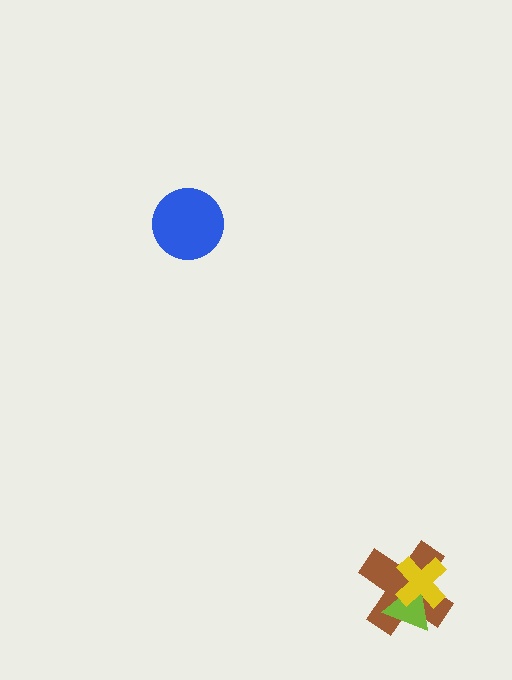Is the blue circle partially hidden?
No, no other shape covers it.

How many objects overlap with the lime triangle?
2 objects overlap with the lime triangle.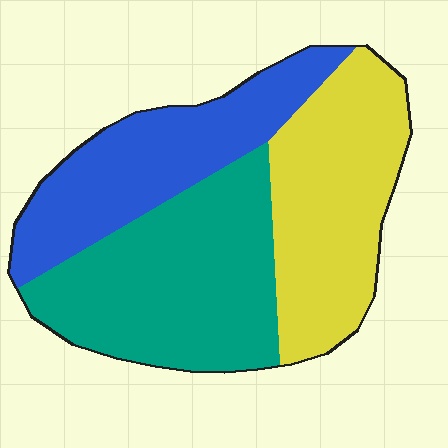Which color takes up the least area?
Blue, at roughly 30%.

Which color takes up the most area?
Teal, at roughly 40%.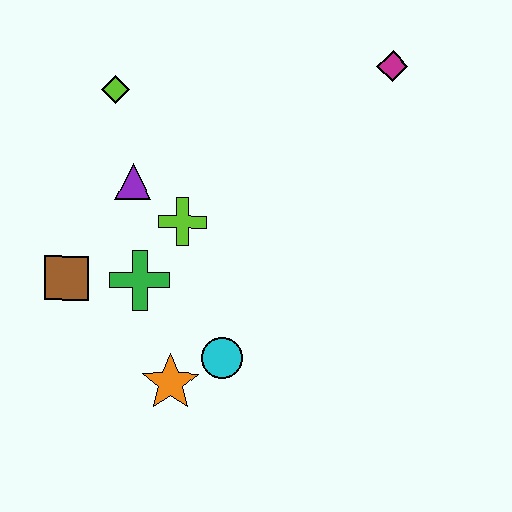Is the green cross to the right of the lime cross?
No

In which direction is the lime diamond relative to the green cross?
The lime diamond is above the green cross.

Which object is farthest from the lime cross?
The magenta diamond is farthest from the lime cross.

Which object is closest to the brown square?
The green cross is closest to the brown square.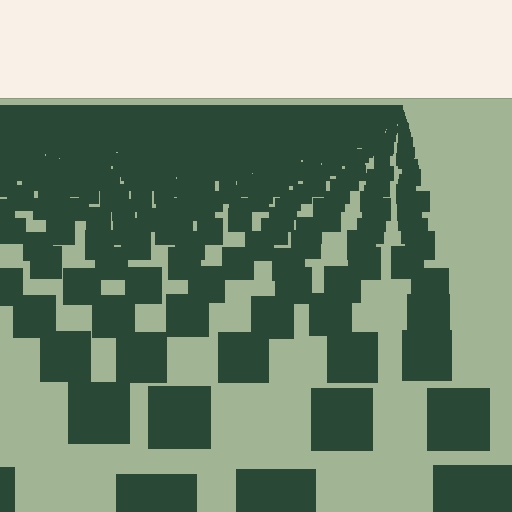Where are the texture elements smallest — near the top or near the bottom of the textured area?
Near the top.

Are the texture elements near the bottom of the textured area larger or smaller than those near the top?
Larger. Near the bottom, elements are closer to the viewer and appear at a bigger on-screen size.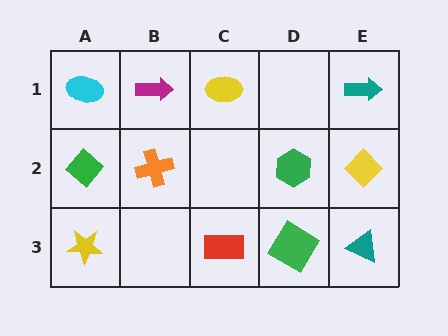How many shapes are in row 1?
4 shapes.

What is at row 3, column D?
A green diamond.